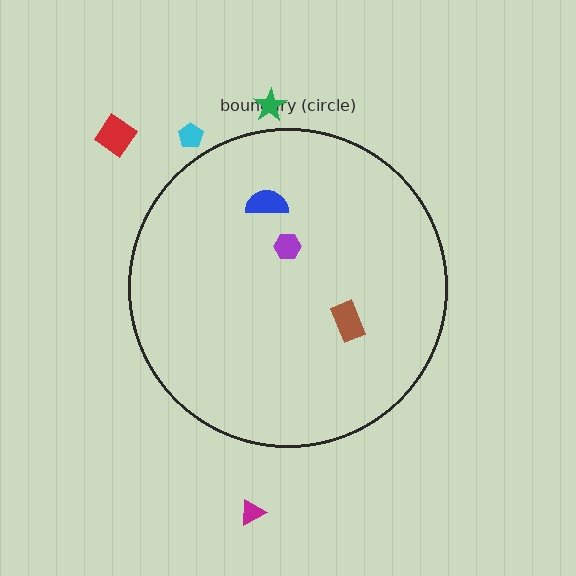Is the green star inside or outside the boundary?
Outside.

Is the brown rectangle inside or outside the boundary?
Inside.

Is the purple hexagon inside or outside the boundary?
Inside.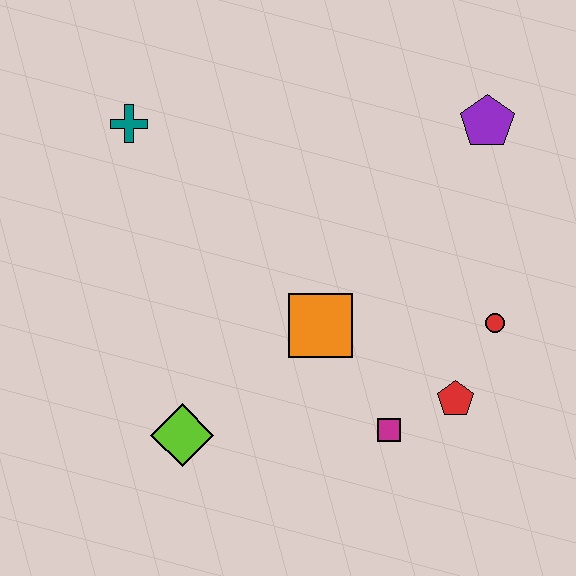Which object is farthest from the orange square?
The teal cross is farthest from the orange square.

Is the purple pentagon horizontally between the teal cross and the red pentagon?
No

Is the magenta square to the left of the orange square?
No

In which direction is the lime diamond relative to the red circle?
The lime diamond is to the left of the red circle.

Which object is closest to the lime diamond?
The orange square is closest to the lime diamond.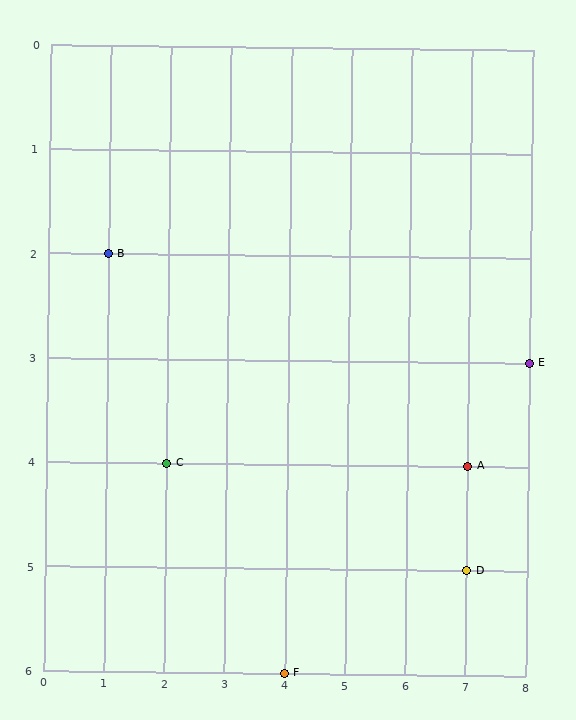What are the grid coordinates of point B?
Point B is at grid coordinates (1, 2).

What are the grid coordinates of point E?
Point E is at grid coordinates (8, 3).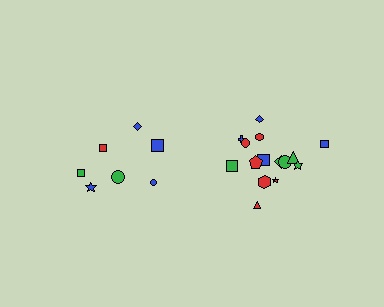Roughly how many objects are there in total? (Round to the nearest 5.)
Roughly 20 objects in total.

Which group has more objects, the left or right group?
The right group.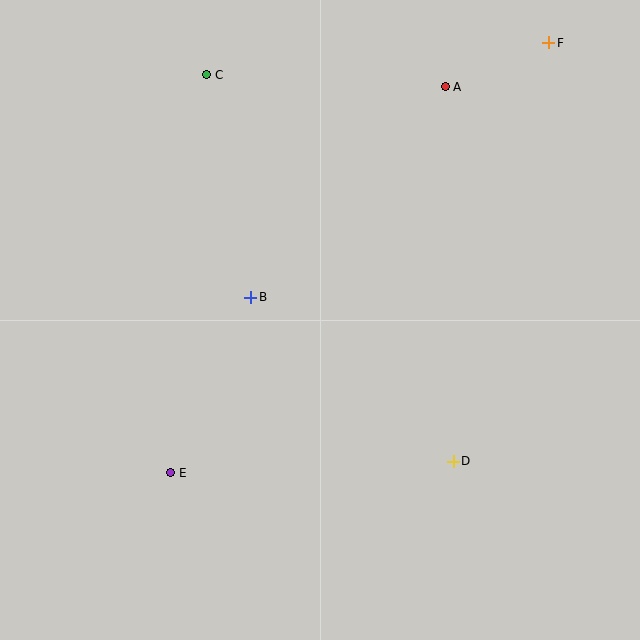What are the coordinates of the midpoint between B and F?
The midpoint between B and F is at (400, 170).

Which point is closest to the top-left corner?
Point C is closest to the top-left corner.